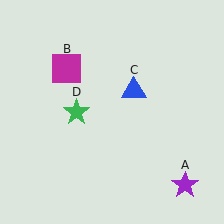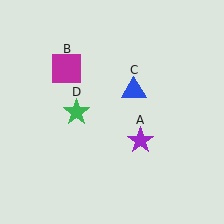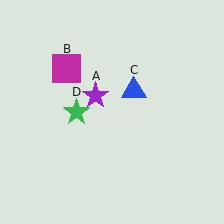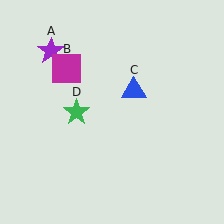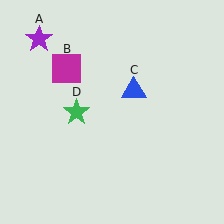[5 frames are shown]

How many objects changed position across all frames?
1 object changed position: purple star (object A).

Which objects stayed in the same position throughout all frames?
Magenta square (object B) and blue triangle (object C) and green star (object D) remained stationary.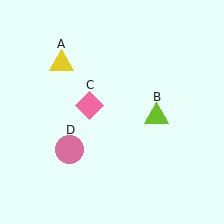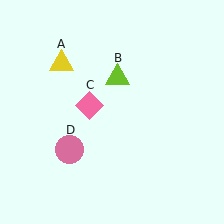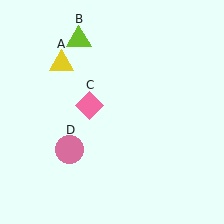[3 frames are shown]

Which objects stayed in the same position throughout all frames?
Yellow triangle (object A) and pink diamond (object C) and pink circle (object D) remained stationary.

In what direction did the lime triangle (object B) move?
The lime triangle (object B) moved up and to the left.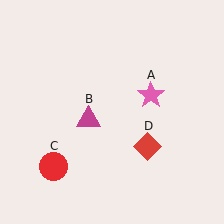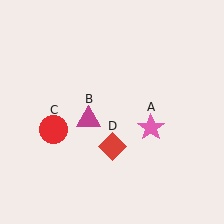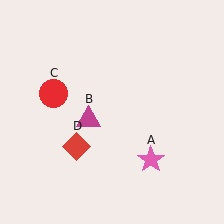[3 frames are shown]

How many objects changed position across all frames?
3 objects changed position: pink star (object A), red circle (object C), red diamond (object D).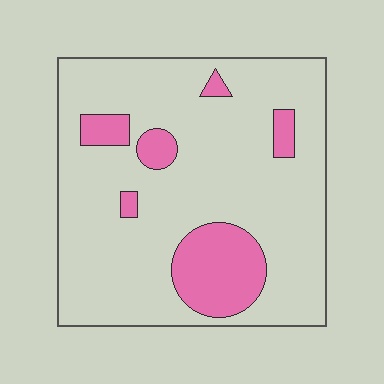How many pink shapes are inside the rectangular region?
6.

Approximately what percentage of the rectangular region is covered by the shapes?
Approximately 15%.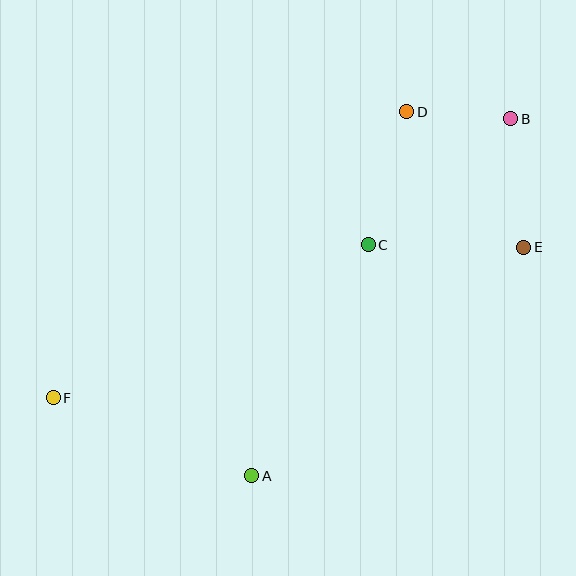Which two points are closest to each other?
Points B and D are closest to each other.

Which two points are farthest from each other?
Points B and F are farthest from each other.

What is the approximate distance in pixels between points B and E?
The distance between B and E is approximately 129 pixels.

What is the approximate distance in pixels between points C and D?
The distance between C and D is approximately 138 pixels.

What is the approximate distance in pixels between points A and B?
The distance between A and B is approximately 441 pixels.